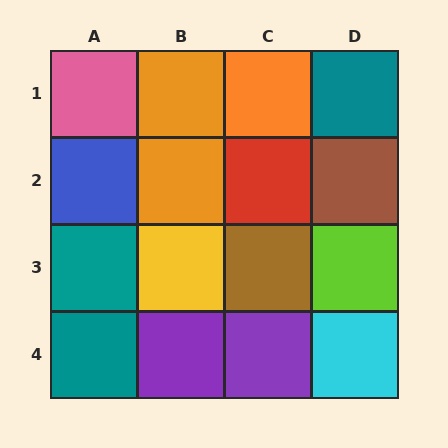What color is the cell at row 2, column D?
Brown.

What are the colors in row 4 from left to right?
Teal, purple, purple, cyan.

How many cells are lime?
1 cell is lime.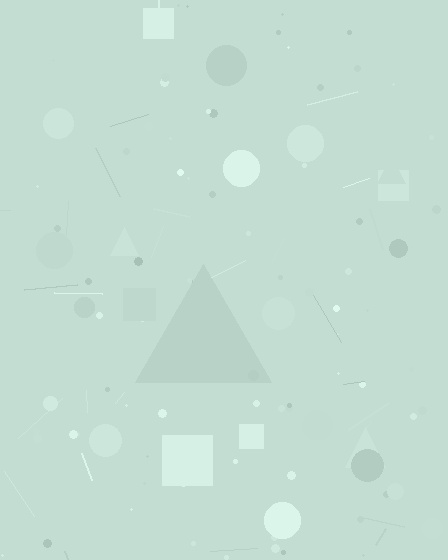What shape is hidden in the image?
A triangle is hidden in the image.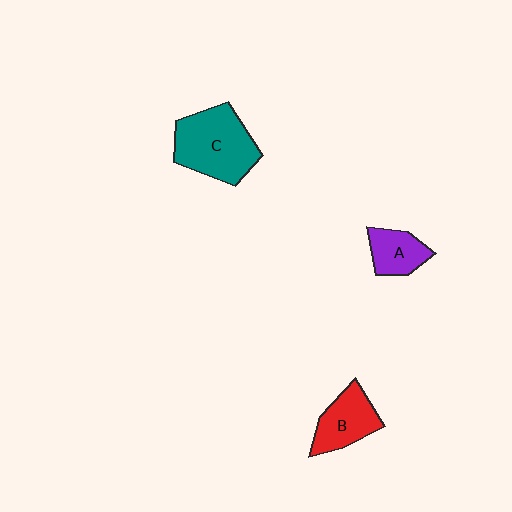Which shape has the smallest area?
Shape A (purple).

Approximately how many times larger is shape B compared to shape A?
Approximately 1.3 times.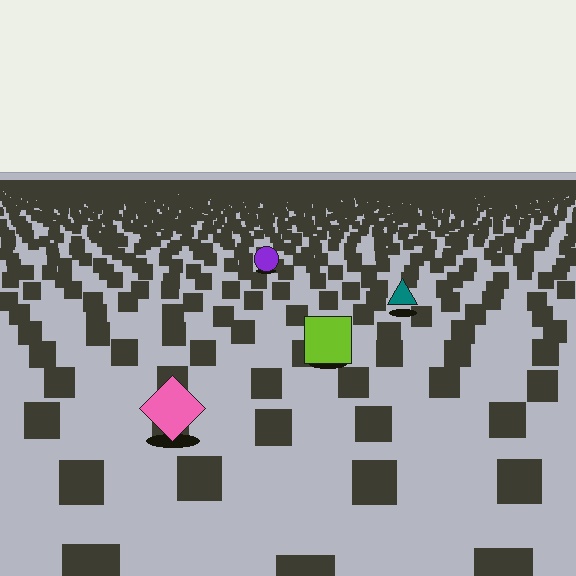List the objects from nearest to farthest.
From nearest to farthest: the pink diamond, the lime square, the teal triangle, the purple circle.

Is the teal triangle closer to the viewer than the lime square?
No. The lime square is closer — you can tell from the texture gradient: the ground texture is coarser near it.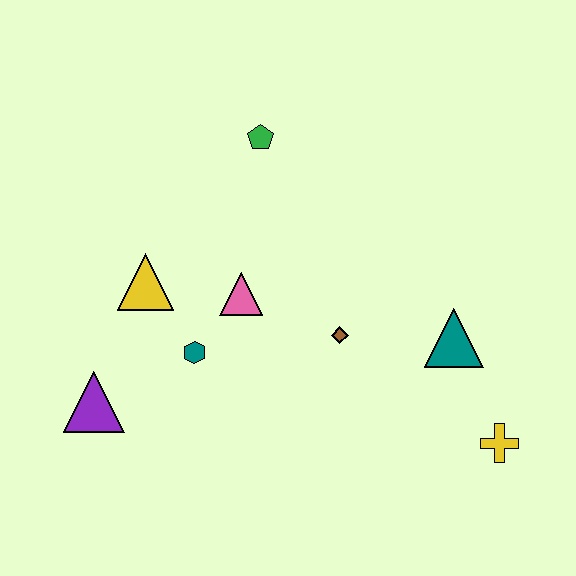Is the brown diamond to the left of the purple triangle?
No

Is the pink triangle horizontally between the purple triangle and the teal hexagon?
No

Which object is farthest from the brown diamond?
The purple triangle is farthest from the brown diamond.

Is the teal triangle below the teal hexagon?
No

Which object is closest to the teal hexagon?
The pink triangle is closest to the teal hexagon.